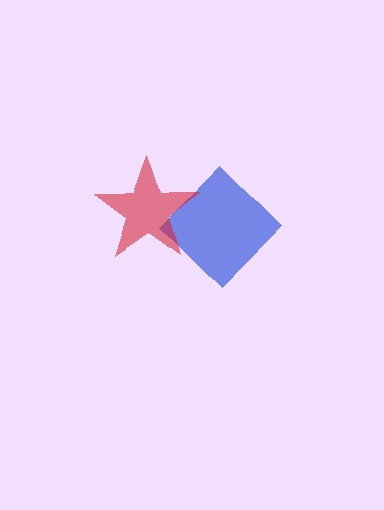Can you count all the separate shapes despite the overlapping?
Yes, there are 2 separate shapes.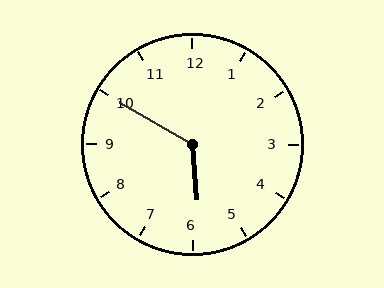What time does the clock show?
5:50.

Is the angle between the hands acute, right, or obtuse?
It is obtuse.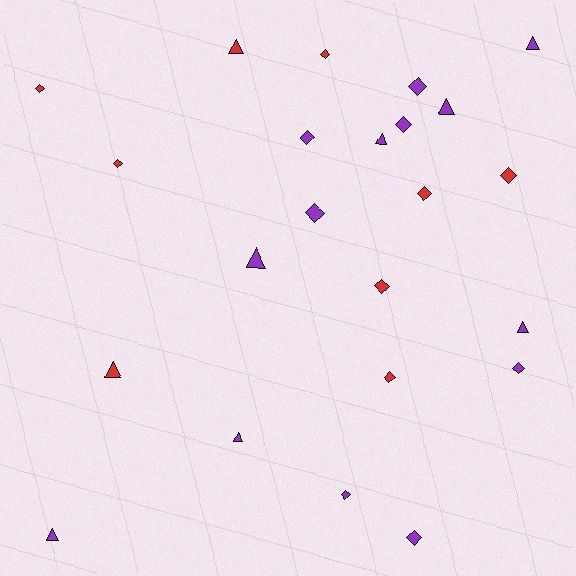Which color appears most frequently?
Purple, with 14 objects.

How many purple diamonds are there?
There are 7 purple diamonds.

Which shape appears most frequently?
Diamond, with 14 objects.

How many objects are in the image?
There are 23 objects.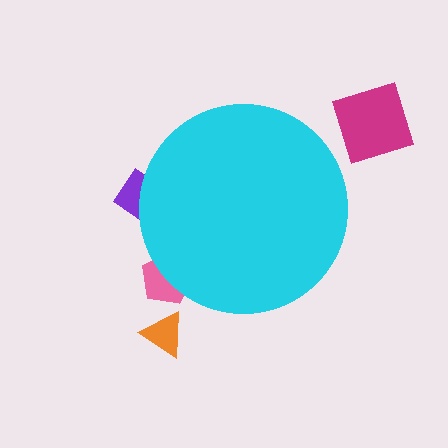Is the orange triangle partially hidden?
No, the orange triangle is fully visible.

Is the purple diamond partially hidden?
Yes, the purple diamond is partially hidden behind the cyan circle.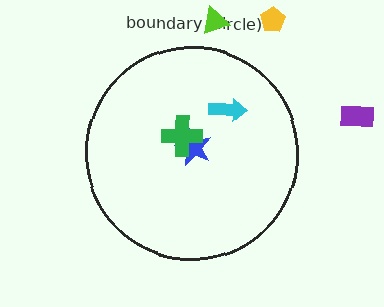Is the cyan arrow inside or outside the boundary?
Inside.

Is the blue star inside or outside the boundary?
Inside.